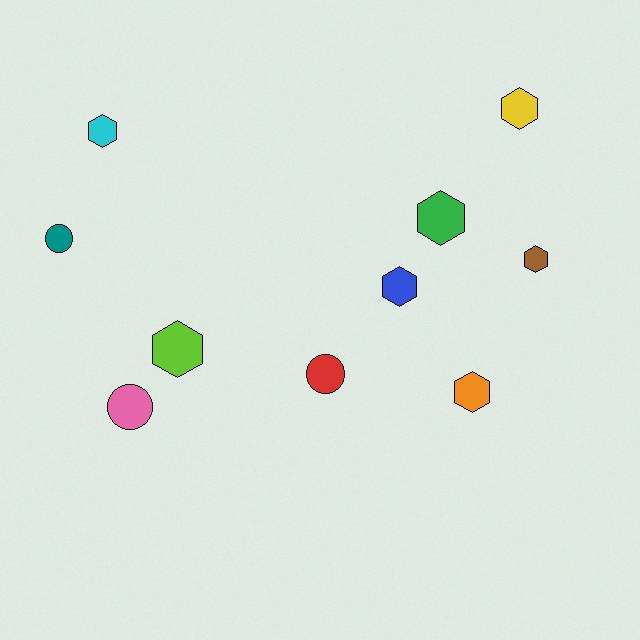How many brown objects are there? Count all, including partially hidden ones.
There is 1 brown object.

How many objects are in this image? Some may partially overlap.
There are 10 objects.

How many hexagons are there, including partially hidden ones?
There are 7 hexagons.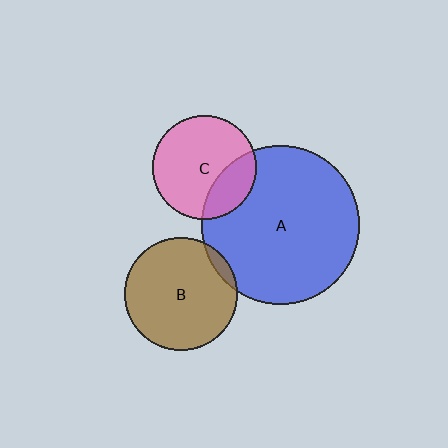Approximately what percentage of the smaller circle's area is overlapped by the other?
Approximately 25%.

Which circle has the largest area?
Circle A (blue).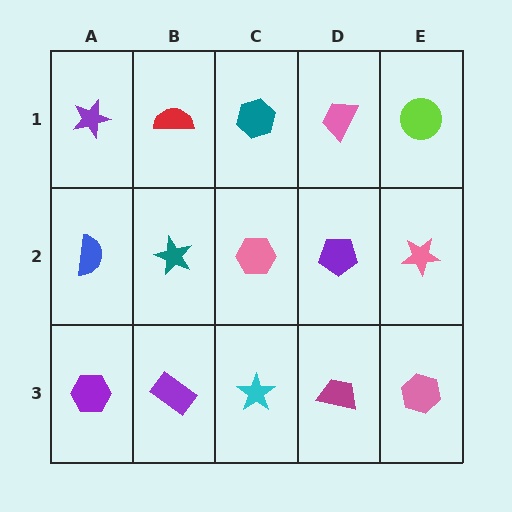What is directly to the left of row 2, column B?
A blue semicircle.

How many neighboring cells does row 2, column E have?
3.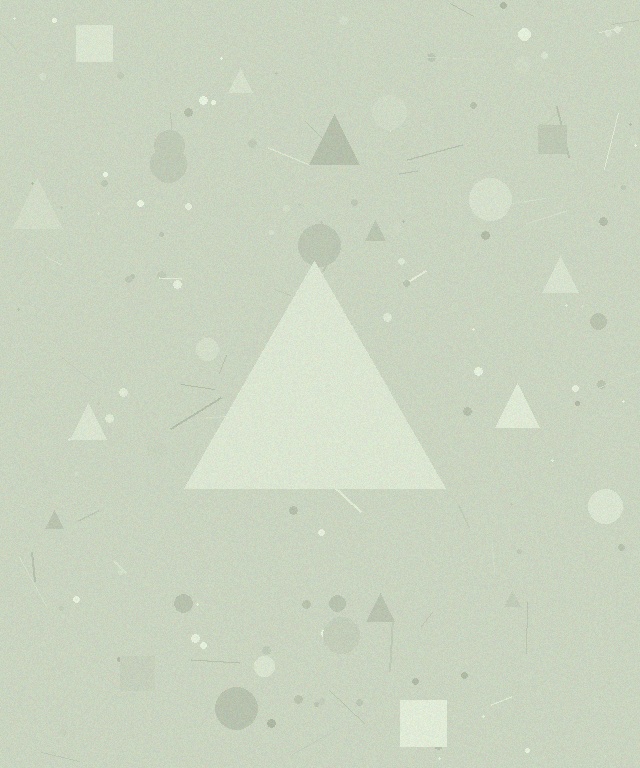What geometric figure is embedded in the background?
A triangle is embedded in the background.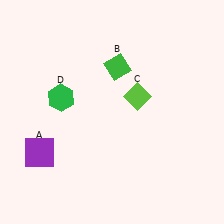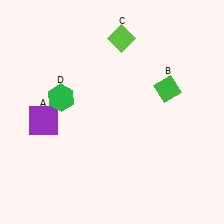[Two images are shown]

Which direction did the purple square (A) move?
The purple square (A) moved up.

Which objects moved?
The objects that moved are: the purple square (A), the green diamond (B), the lime diamond (C).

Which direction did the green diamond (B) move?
The green diamond (B) moved right.